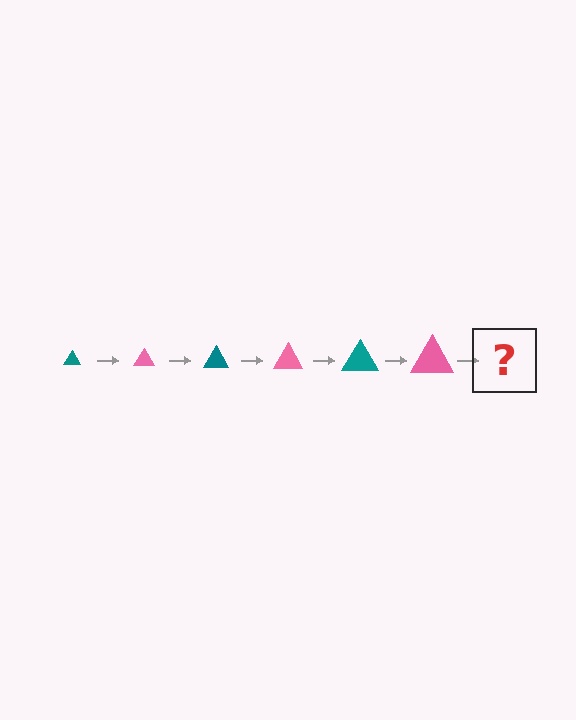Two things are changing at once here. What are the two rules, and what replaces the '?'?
The two rules are that the triangle grows larger each step and the color cycles through teal and pink. The '?' should be a teal triangle, larger than the previous one.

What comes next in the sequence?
The next element should be a teal triangle, larger than the previous one.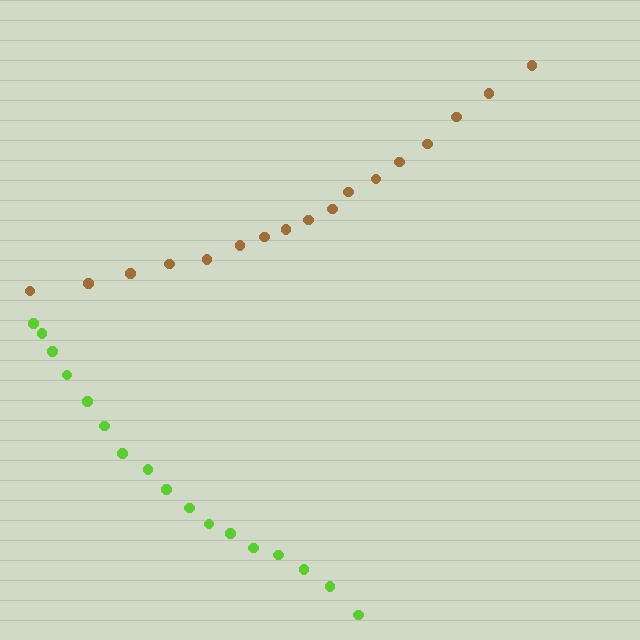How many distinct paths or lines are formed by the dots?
There are 2 distinct paths.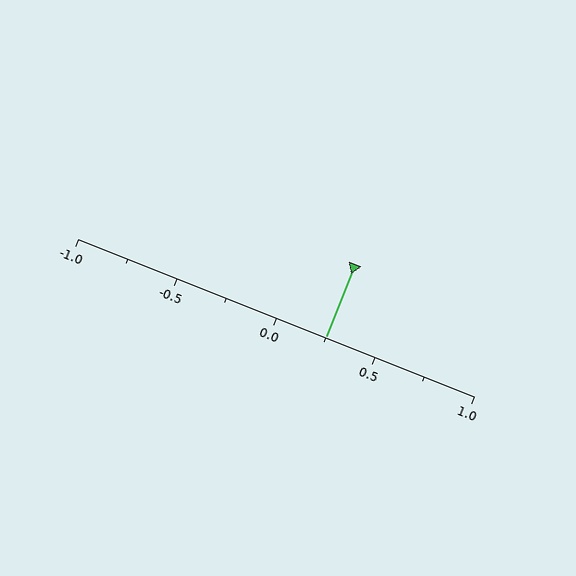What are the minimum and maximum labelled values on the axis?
The axis runs from -1.0 to 1.0.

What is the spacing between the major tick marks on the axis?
The major ticks are spaced 0.5 apart.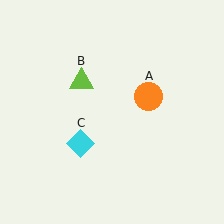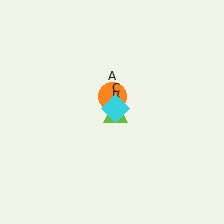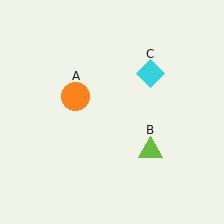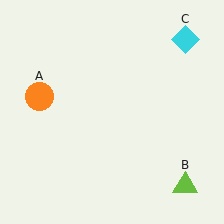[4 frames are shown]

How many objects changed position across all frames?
3 objects changed position: orange circle (object A), lime triangle (object B), cyan diamond (object C).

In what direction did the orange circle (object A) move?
The orange circle (object A) moved left.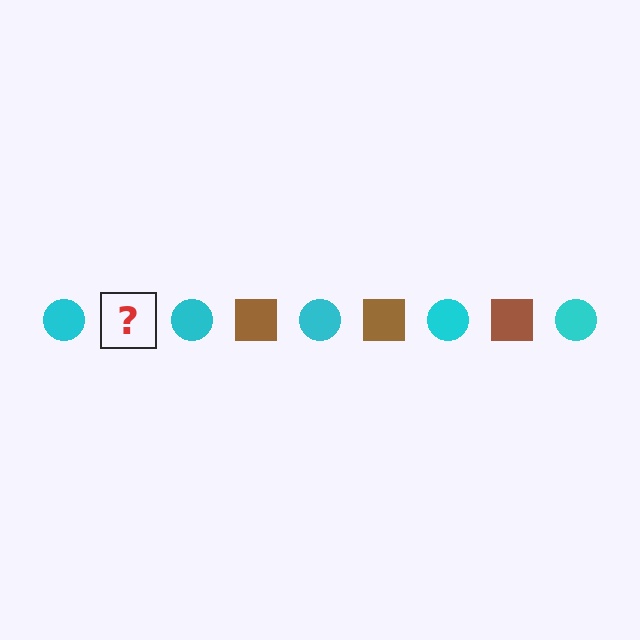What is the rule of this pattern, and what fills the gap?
The rule is that the pattern alternates between cyan circle and brown square. The gap should be filled with a brown square.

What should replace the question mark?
The question mark should be replaced with a brown square.